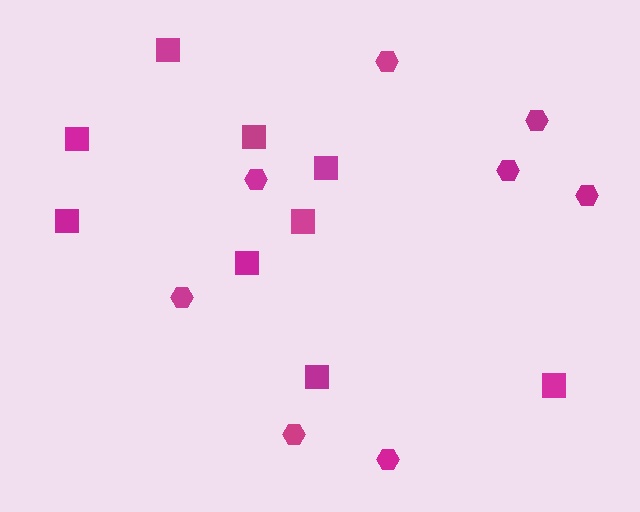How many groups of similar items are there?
There are 2 groups: one group of squares (9) and one group of hexagons (8).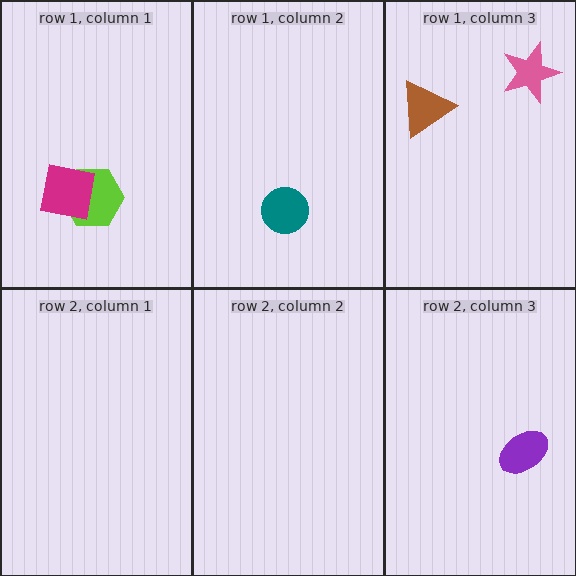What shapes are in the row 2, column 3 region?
The purple ellipse.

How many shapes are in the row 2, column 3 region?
1.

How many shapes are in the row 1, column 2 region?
1.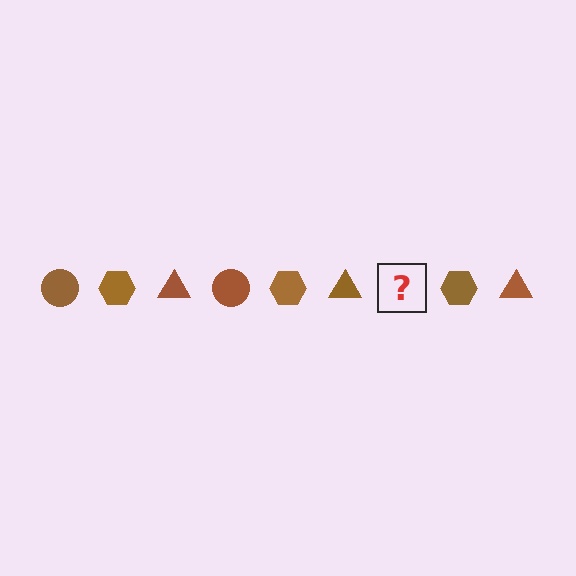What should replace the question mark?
The question mark should be replaced with a brown circle.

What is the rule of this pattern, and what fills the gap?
The rule is that the pattern cycles through circle, hexagon, triangle shapes in brown. The gap should be filled with a brown circle.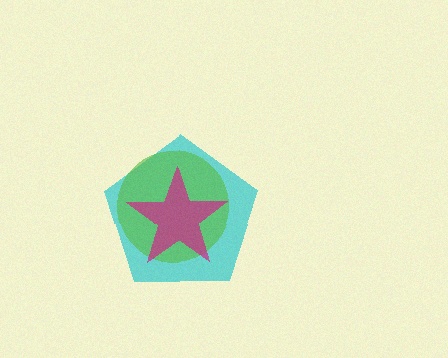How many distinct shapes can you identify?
There are 3 distinct shapes: a cyan pentagon, a lime circle, a magenta star.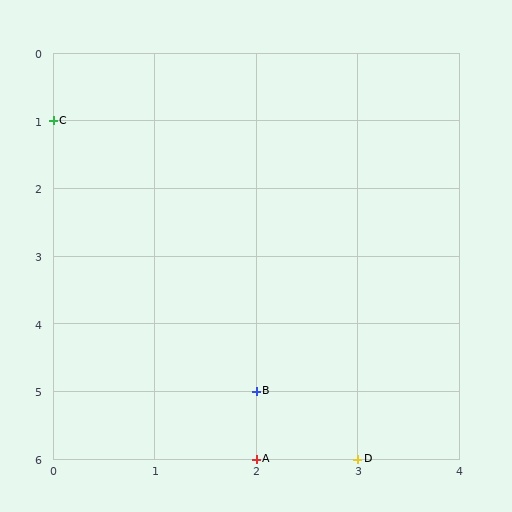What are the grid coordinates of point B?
Point B is at grid coordinates (2, 5).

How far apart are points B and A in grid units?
Points B and A are 1 row apart.